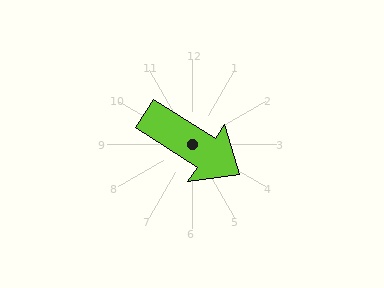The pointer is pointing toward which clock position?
Roughly 4 o'clock.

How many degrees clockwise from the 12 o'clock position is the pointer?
Approximately 123 degrees.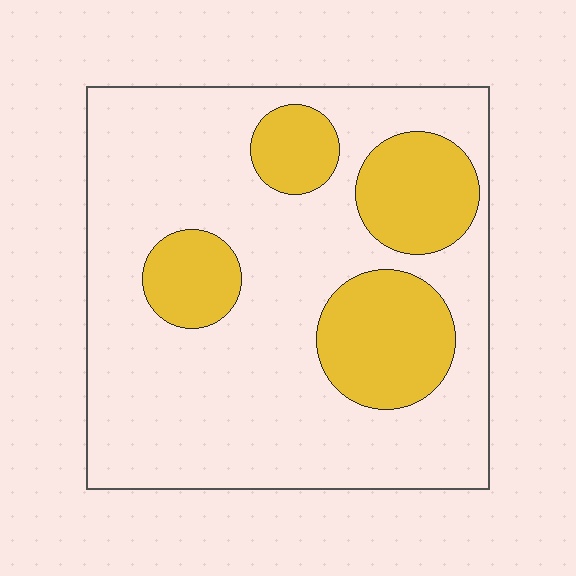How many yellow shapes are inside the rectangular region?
4.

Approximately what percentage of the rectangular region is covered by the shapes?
Approximately 25%.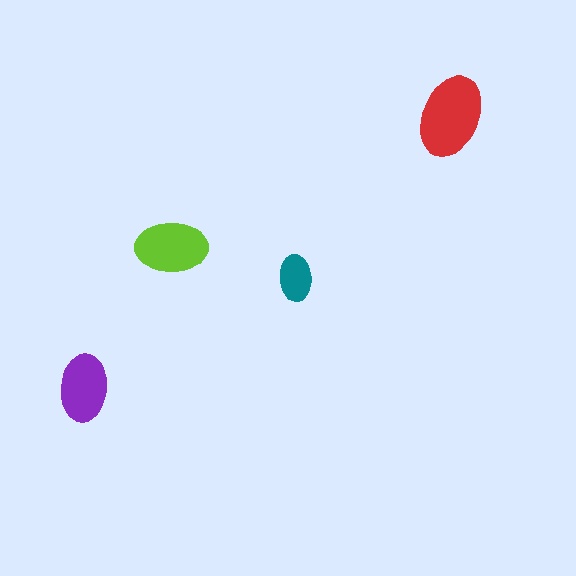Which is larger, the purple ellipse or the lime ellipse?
The lime one.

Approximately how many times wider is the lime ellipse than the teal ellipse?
About 1.5 times wider.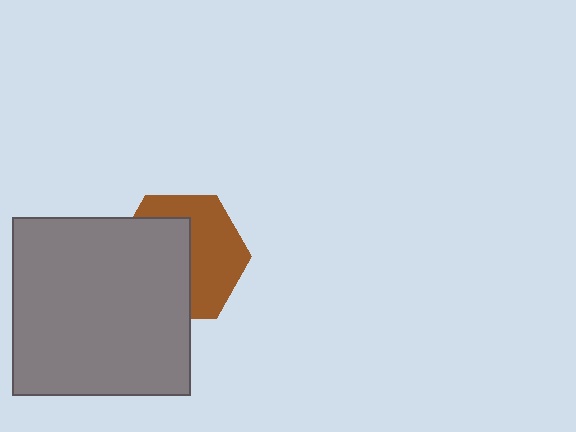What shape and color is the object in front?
The object in front is a gray square.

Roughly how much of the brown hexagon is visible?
About half of it is visible (roughly 49%).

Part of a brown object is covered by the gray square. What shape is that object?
It is a hexagon.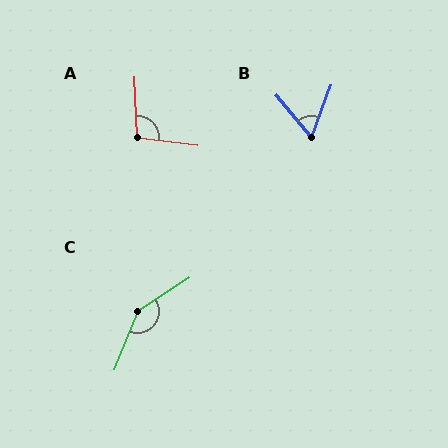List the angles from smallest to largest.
B (60°), A (100°), C (146°).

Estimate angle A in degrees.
Approximately 100 degrees.